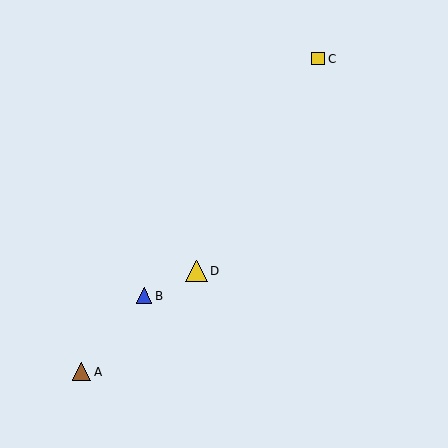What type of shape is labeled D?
Shape D is a yellow triangle.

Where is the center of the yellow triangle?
The center of the yellow triangle is at (196, 271).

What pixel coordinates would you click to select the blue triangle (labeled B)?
Click at (144, 296) to select the blue triangle B.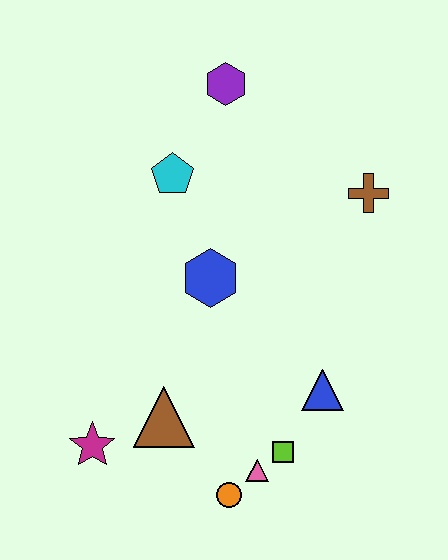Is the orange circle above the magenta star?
No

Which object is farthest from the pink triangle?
The purple hexagon is farthest from the pink triangle.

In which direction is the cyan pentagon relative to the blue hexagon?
The cyan pentagon is above the blue hexagon.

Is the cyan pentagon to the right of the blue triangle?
No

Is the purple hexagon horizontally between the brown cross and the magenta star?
Yes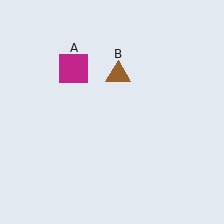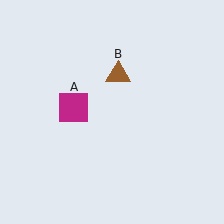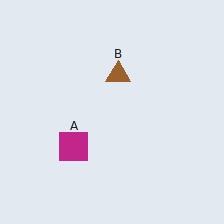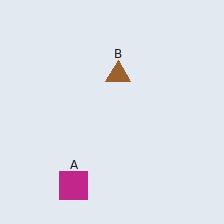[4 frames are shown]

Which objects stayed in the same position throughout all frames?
Brown triangle (object B) remained stationary.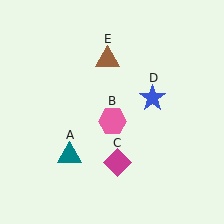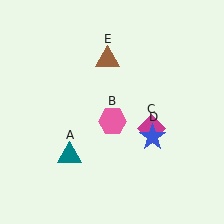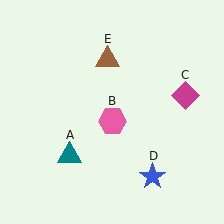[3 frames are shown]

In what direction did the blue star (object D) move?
The blue star (object D) moved down.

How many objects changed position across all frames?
2 objects changed position: magenta diamond (object C), blue star (object D).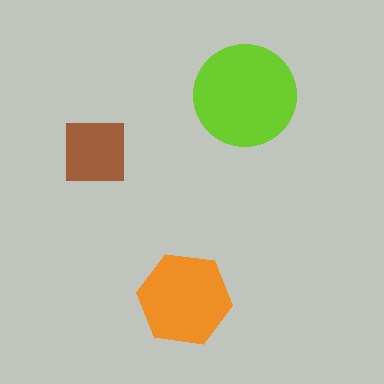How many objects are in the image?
There are 3 objects in the image.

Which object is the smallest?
The brown square.